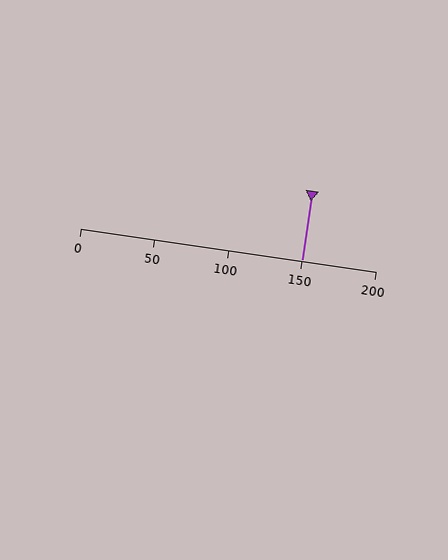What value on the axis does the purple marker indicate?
The marker indicates approximately 150.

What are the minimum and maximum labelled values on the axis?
The axis runs from 0 to 200.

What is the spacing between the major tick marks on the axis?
The major ticks are spaced 50 apart.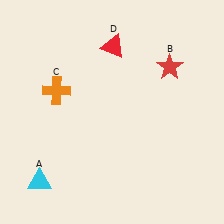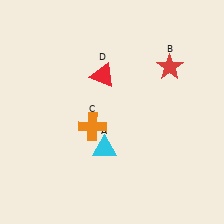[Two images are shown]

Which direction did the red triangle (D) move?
The red triangle (D) moved down.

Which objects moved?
The objects that moved are: the cyan triangle (A), the orange cross (C), the red triangle (D).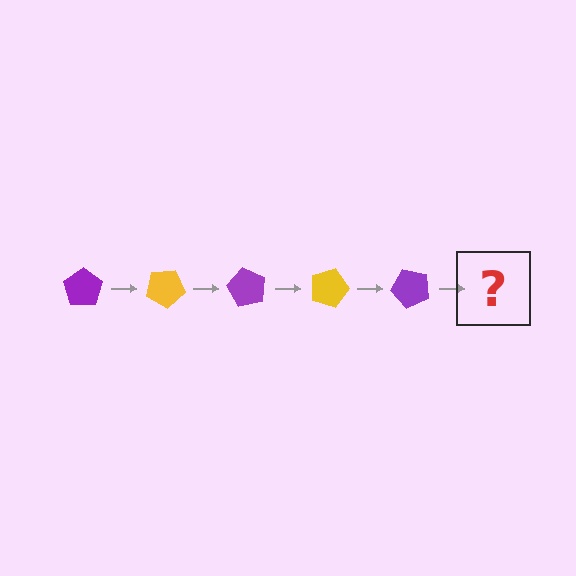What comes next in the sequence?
The next element should be a yellow pentagon, rotated 150 degrees from the start.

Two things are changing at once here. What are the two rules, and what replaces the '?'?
The two rules are that it rotates 30 degrees each step and the color cycles through purple and yellow. The '?' should be a yellow pentagon, rotated 150 degrees from the start.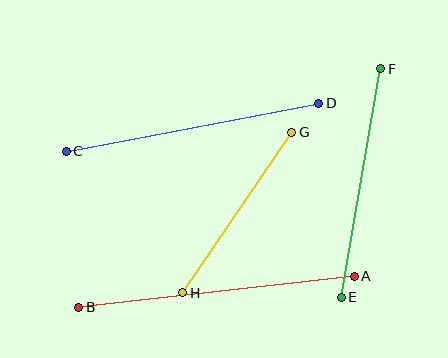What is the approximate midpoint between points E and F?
The midpoint is at approximately (361, 183) pixels.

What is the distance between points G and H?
The distance is approximately 194 pixels.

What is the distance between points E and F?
The distance is approximately 232 pixels.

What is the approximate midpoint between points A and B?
The midpoint is at approximately (216, 292) pixels.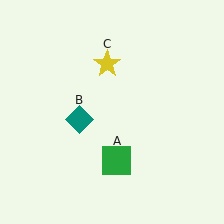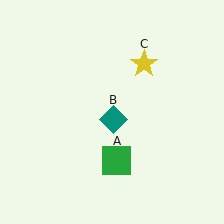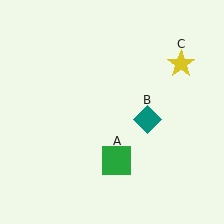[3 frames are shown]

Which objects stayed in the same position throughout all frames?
Green square (object A) remained stationary.